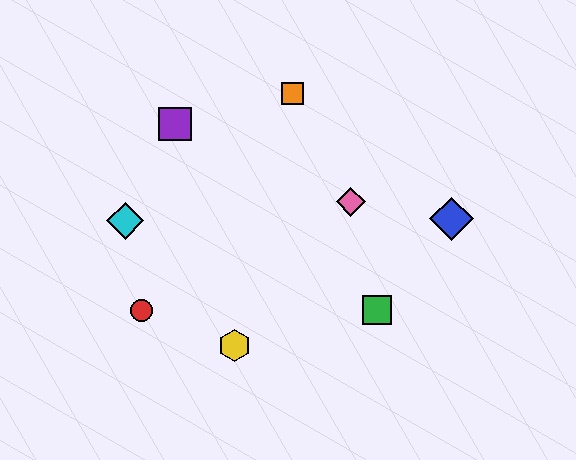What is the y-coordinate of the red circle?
The red circle is at y≈310.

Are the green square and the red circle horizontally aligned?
Yes, both are at y≈310.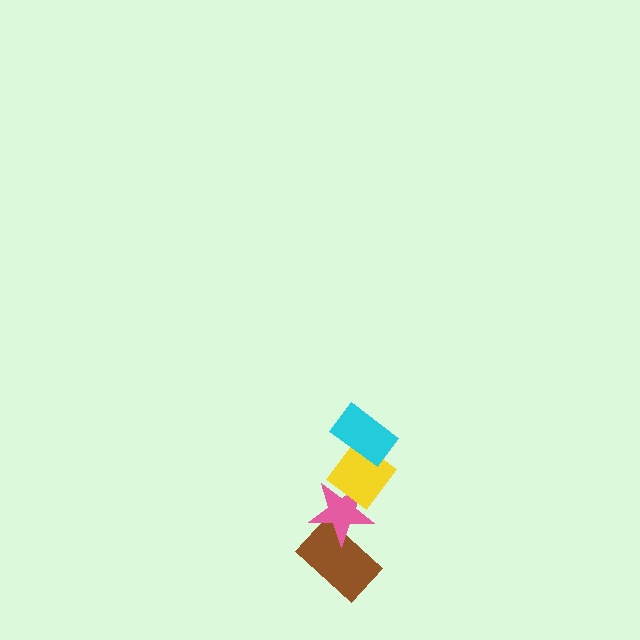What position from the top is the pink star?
The pink star is 3rd from the top.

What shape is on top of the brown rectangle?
The pink star is on top of the brown rectangle.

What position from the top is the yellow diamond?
The yellow diamond is 2nd from the top.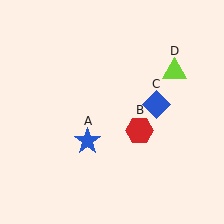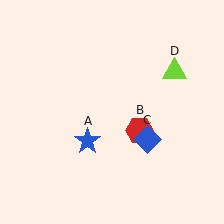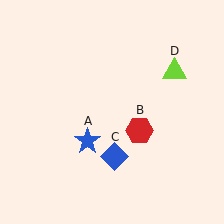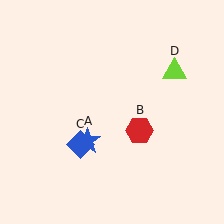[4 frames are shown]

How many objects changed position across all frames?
1 object changed position: blue diamond (object C).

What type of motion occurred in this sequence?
The blue diamond (object C) rotated clockwise around the center of the scene.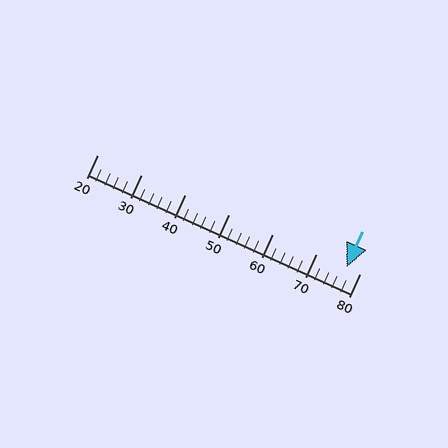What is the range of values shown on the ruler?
The ruler shows values from 20 to 80.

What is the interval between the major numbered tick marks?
The major tick marks are spaced 10 units apart.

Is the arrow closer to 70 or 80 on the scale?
The arrow is closer to 80.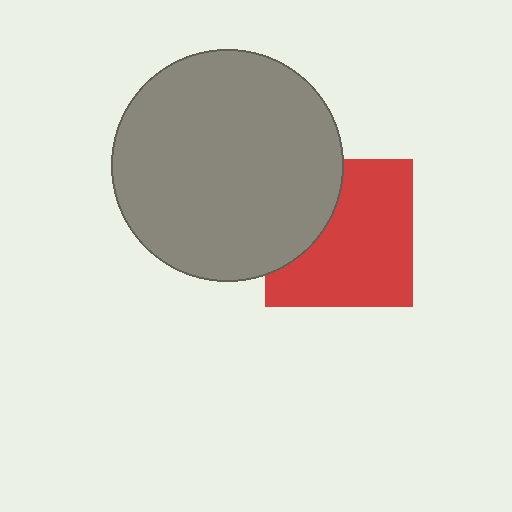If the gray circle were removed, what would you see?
You would see the complete red square.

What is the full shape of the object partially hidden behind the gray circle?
The partially hidden object is a red square.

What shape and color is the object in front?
The object in front is a gray circle.